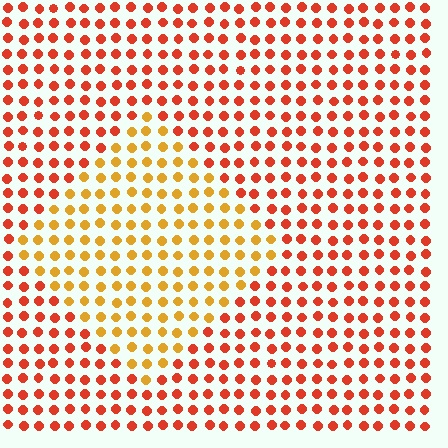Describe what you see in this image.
The image is filled with small red elements in a uniform arrangement. A diamond-shaped region is visible where the elements are tinted to a slightly different hue, forming a subtle color boundary.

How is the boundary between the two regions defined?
The boundary is defined purely by a slight shift in hue (about 34 degrees). Spacing, size, and orientation are identical on both sides.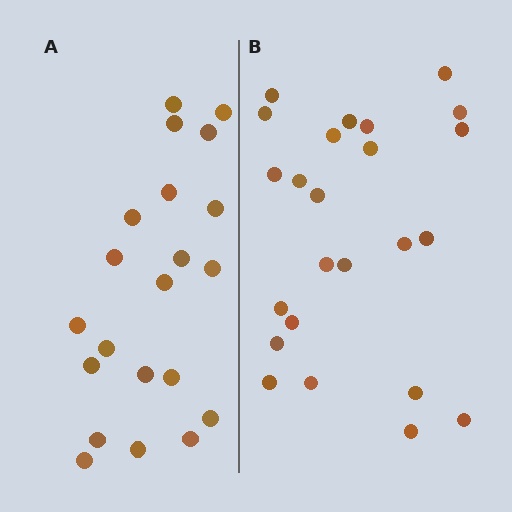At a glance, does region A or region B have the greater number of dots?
Region B (the right region) has more dots.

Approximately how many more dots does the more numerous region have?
Region B has just a few more — roughly 2 or 3 more dots than region A.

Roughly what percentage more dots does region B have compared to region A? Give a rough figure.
About 15% more.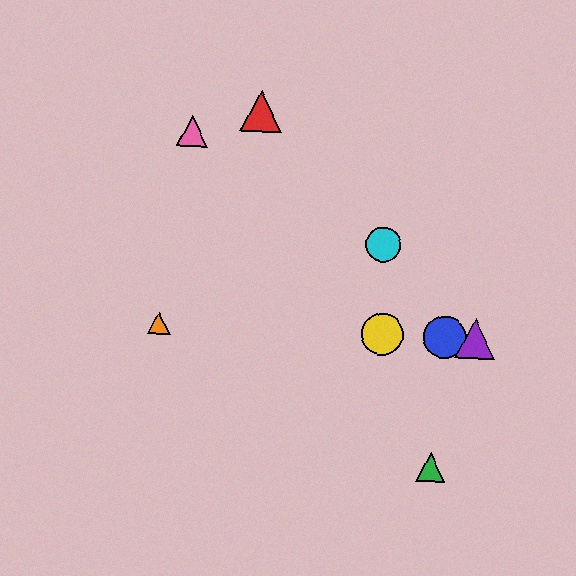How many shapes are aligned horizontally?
4 shapes (the blue circle, the yellow circle, the purple triangle, the orange triangle) are aligned horizontally.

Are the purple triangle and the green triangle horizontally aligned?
No, the purple triangle is at y≈339 and the green triangle is at y≈467.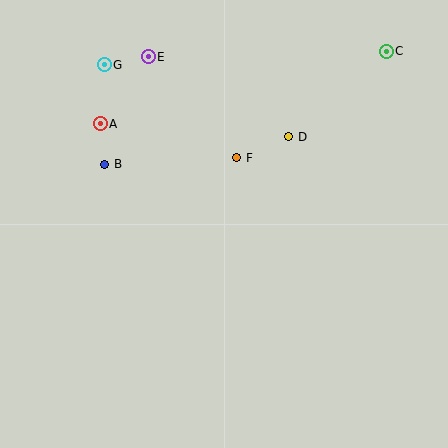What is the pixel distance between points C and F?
The distance between C and F is 184 pixels.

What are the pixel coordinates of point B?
Point B is at (105, 164).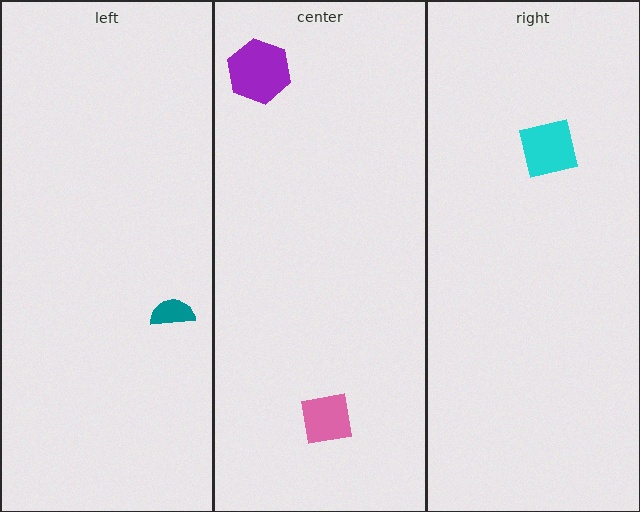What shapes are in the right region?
The cyan square.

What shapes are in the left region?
The teal semicircle.